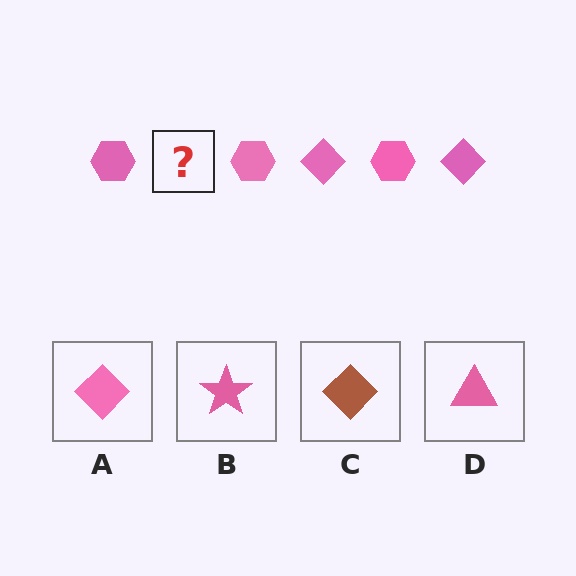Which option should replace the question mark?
Option A.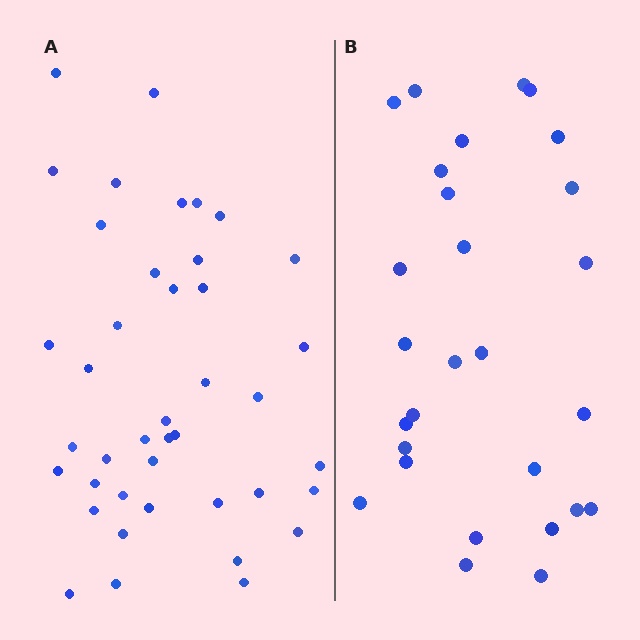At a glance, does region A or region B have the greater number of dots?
Region A (the left region) has more dots.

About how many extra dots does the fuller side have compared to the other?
Region A has approximately 15 more dots than region B.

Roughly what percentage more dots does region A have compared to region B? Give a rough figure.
About 45% more.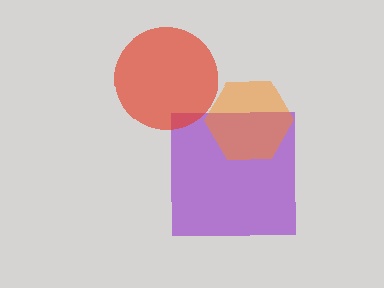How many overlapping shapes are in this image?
There are 3 overlapping shapes in the image.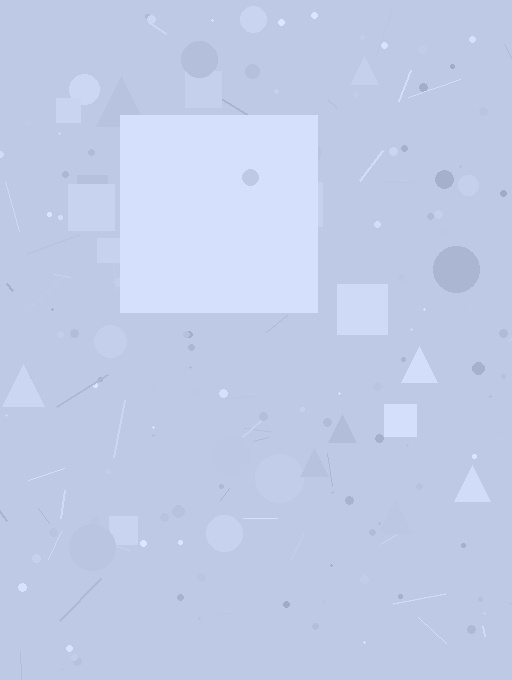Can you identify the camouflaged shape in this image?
The camouflaged shape is a square.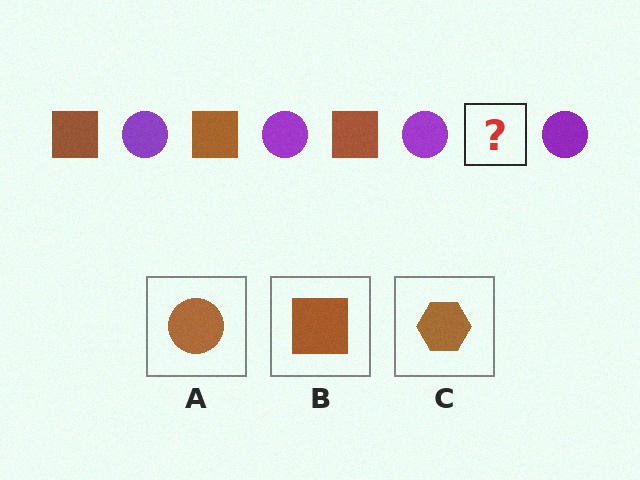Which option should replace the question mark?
Option B.